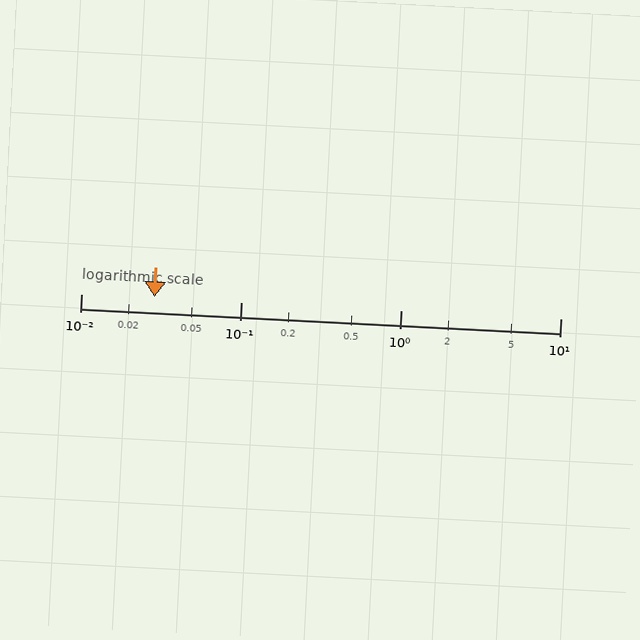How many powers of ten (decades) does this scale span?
The scale spans 3 decades, from 0.01 to 10.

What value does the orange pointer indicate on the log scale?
The pointer indicates approximately 0.029.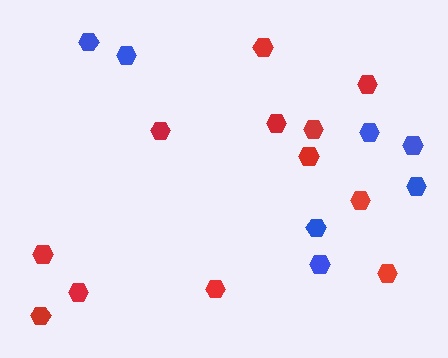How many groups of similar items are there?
There are 2 groups: one group of red hexagons (12) and one group of blue hexagons (7).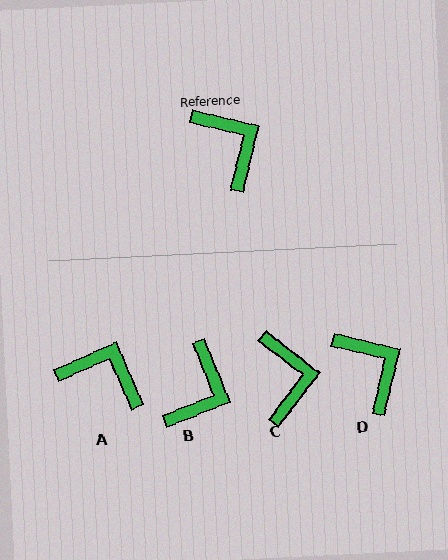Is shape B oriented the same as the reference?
No, it is off by about 55 degrees.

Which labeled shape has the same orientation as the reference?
D.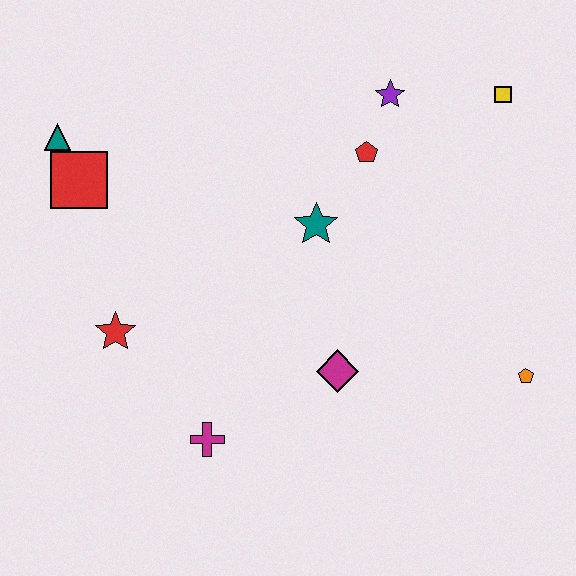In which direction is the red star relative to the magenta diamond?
The red star is to the left of the magenta diamond.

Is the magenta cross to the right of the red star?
Yes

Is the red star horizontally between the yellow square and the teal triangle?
Yes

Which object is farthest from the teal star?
The teal triangle is farthest from the teal star.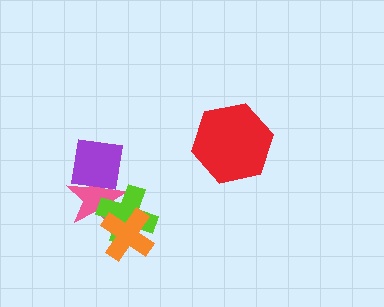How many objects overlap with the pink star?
3 objects overlap with the pink star.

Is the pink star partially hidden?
Yes, it is partially covered by another shape.